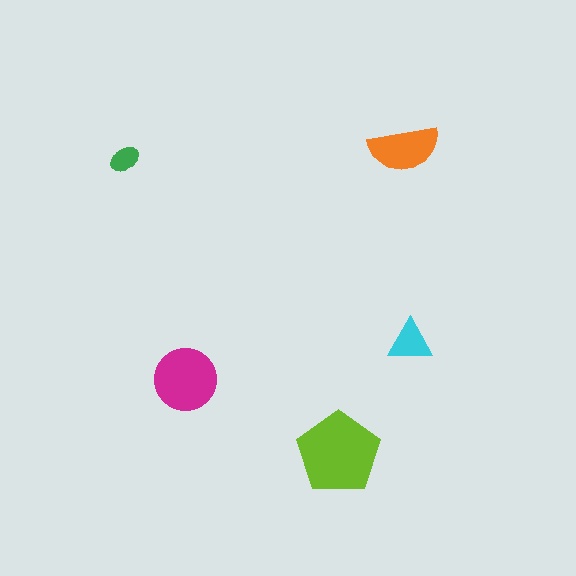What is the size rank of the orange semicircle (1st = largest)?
3rd.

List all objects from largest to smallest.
The lime pentagon, the magenta circle, the orange semicircle, the cyan triangle, the green ellipse.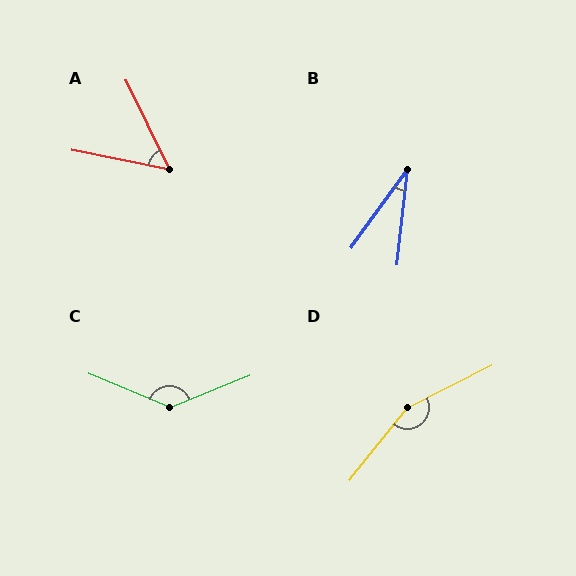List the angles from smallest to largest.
B (30°), A (53°), C (135°), D (155°).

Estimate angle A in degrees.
Approximately 53 degrees.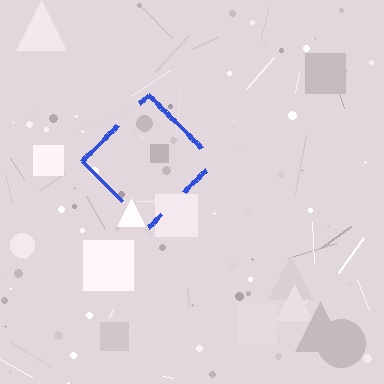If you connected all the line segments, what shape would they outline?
They would outline a diamond.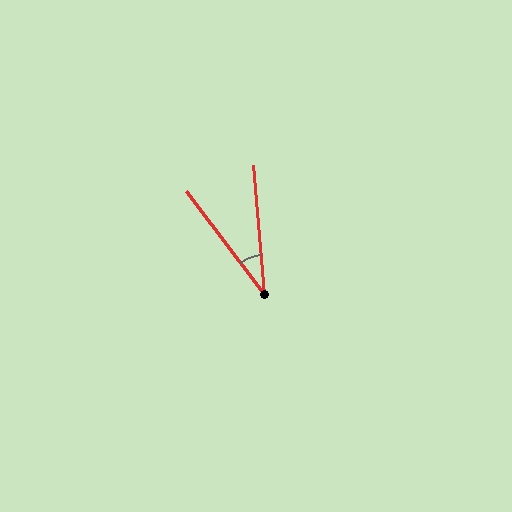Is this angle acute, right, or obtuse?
It is acute.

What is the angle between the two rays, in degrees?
Approximately 32 degrees.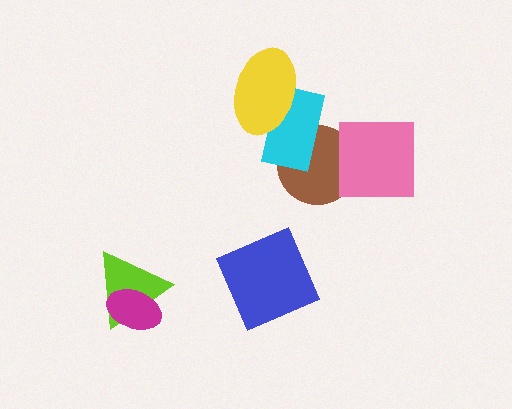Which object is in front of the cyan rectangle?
The yellow ellipse is in front of the cyan rectangle.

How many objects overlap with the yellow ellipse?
1 object overlaps with the yellow ellipse.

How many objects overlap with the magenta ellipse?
1 object overlaps with the magenta ellipse.